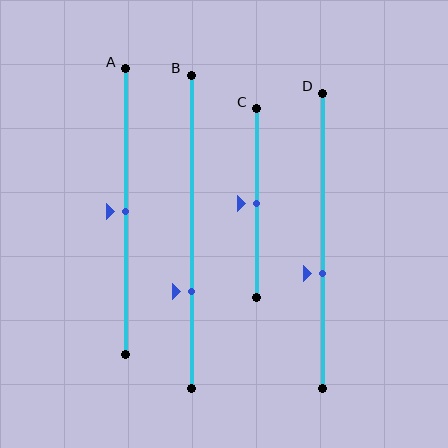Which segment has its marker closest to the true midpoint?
Segment A has its marker closest to the true midpoint.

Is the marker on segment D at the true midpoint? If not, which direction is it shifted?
No, the marker on segment D is shifted downward by about 11% of the segment length.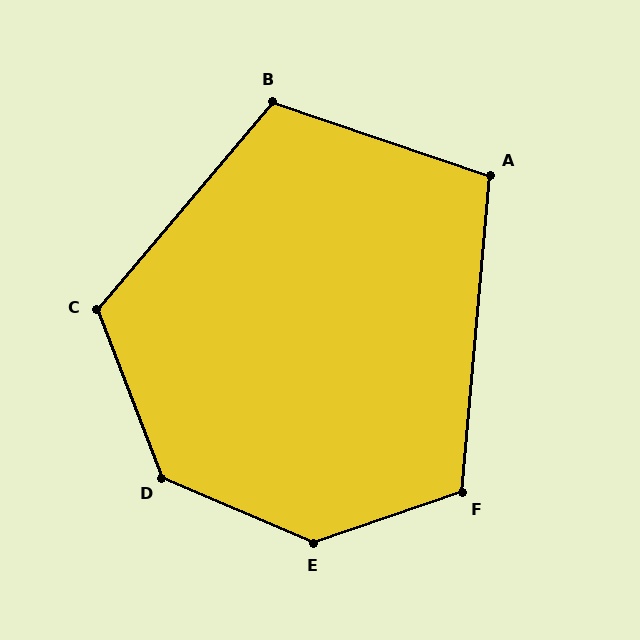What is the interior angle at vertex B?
Approximately 111 degrees (obtuse).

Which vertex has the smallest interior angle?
A, at approximately 104 degrees.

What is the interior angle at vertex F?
Approximately 114 degrees (obtuse).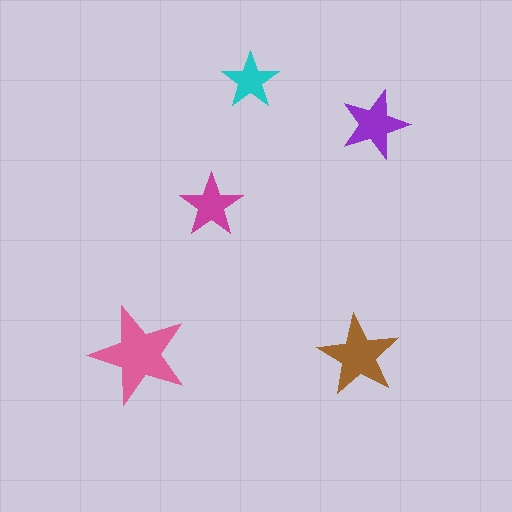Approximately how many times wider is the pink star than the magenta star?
About 1.5 times wider.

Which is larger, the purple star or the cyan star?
The purple one.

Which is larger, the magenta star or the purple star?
The purple one.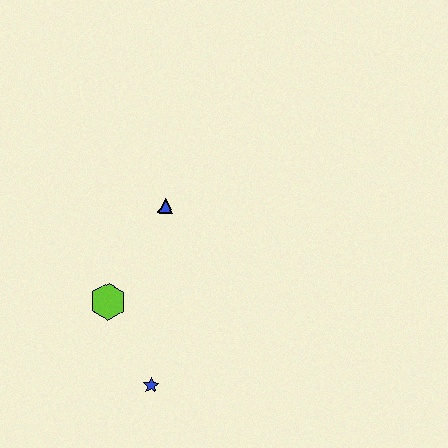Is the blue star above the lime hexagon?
No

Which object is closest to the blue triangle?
The lime hexagon is closest to the blue triangle.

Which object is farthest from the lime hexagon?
The blue triangle is farthest from the lime hexagon.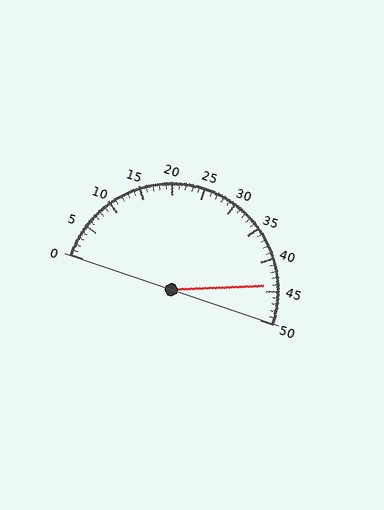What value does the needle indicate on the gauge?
The needle indicates approximately 44.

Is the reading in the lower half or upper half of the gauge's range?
The reading is in the upper half of the range (0 to 50).